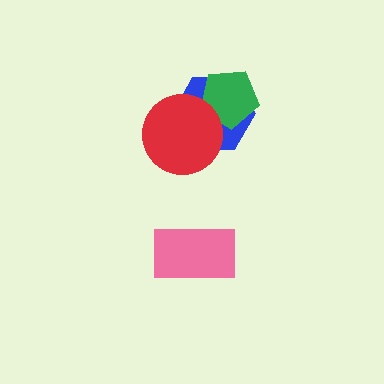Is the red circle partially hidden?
No, no other shape covers it.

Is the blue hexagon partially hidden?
Yes, it is partially covered by another shape.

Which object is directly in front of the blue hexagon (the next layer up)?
The green pentagon is directly in front of the blue hexagon.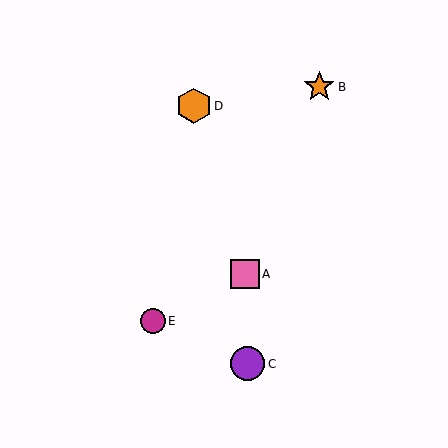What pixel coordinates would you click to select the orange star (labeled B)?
Click at (319, 87) to select the orange star B.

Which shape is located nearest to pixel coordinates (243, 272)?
The pink square (labeled A) at (245, 274) is nearest to that location.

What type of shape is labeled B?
Shape B is an orange star.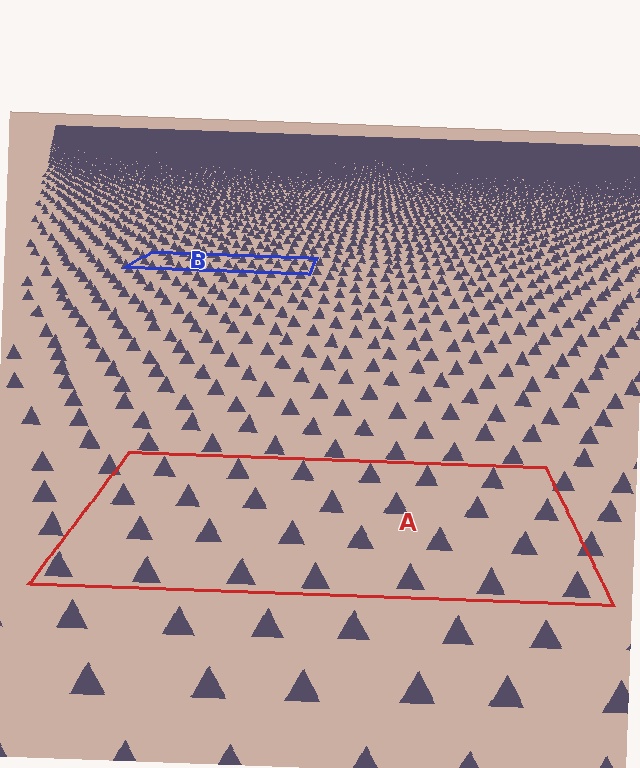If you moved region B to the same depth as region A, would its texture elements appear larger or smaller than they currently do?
They would appear larger. At a closer depth, the same texture elements are projected at a bigger on-screen size.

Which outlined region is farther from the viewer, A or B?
Region B is farther from the viewer — the texture elements inside it appear smaller and more densely packed.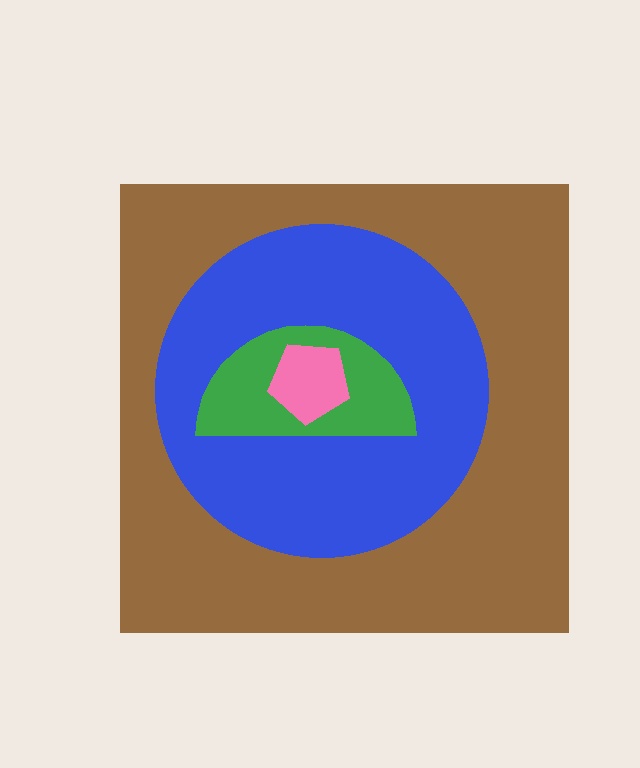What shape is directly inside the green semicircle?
The pink pentagon.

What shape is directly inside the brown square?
The blue circle.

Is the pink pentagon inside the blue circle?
Yes.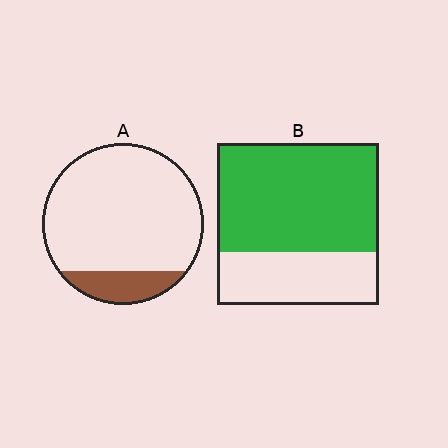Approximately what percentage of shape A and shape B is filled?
A is approximately 15% and B is approximately 65%.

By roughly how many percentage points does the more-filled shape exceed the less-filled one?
By roughly 50 percentage points (B over A).